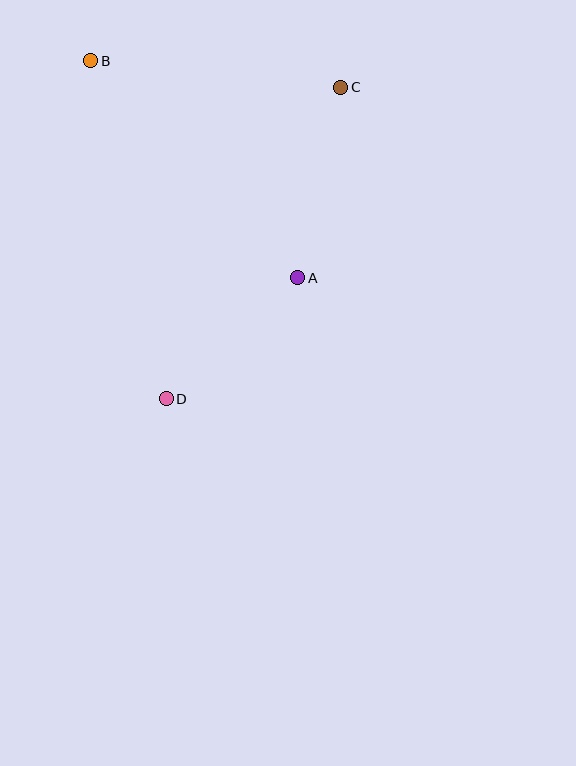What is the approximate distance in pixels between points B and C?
The distance between B and C is approximately 252 pixels.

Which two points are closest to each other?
Points A and D are closest to each other.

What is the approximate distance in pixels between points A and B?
The distance between A and B is approximately 300 pixels.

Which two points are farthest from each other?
Points C and D are farthest from each other.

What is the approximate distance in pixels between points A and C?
The distance between A and C is approximately 196 pixels.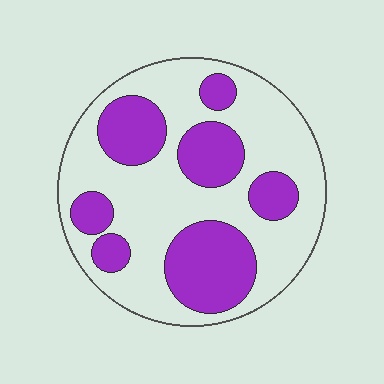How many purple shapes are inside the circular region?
7.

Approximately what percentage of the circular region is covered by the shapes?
Approximately 35%.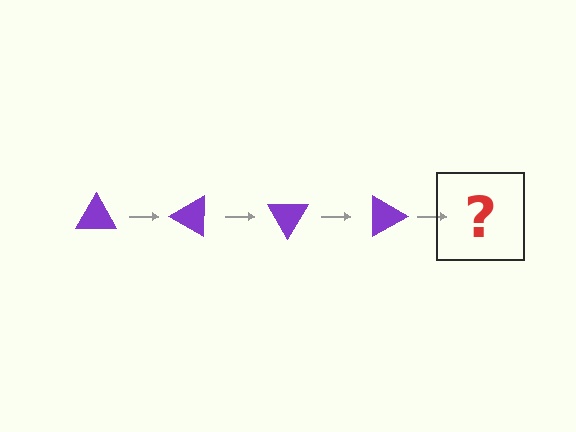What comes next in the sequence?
The next element should be a purple triangle rotated 120 degrees.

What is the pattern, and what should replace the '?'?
The pattern is that the triangle rotates 30 degrees each step. The '?' should be a purple triangle rotated 120 degrees.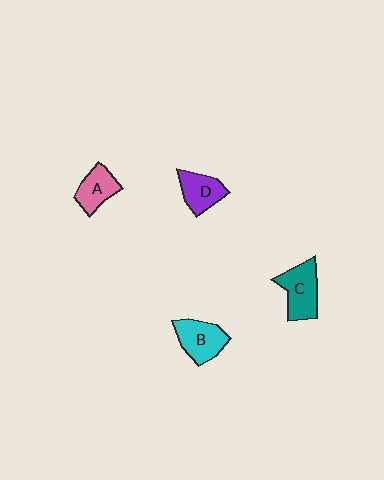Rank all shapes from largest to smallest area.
From largest to smallest: C (teal), B (cyan), D (purple), A (pink).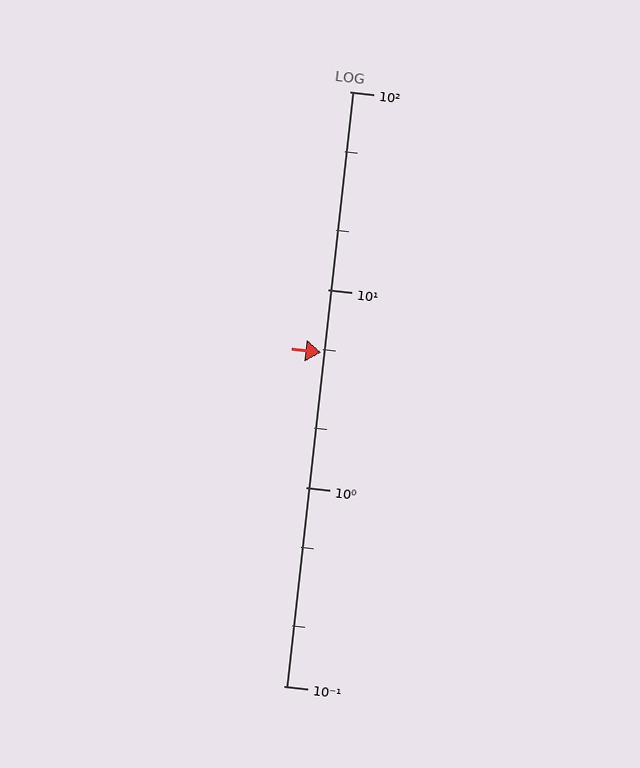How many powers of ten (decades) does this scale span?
The scale spans 3 decades, from 0.1 to 100.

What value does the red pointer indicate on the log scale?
The pointer indicates approximately 4.8.